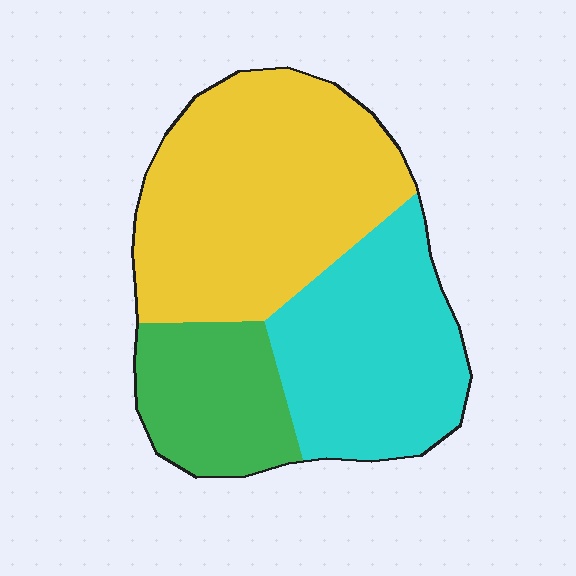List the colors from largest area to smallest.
From largest to smallest: yellow, cyan, green.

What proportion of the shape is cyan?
Cyan takes up about one third (1/3) of the shape.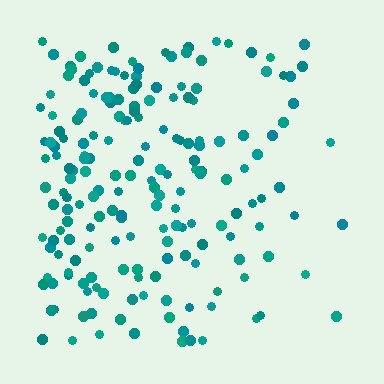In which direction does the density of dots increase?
From right to left, with the left side densest.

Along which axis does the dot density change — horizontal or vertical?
Horizontal.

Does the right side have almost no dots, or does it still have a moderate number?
Still a moderate number, just noticeably fewer than the left.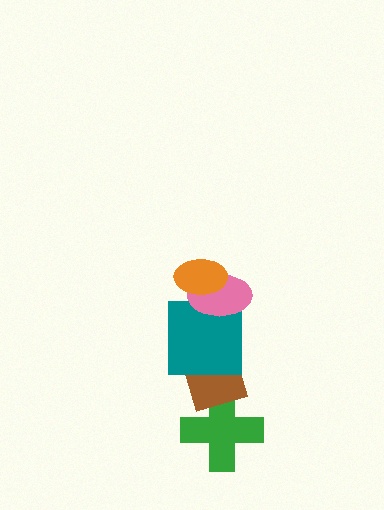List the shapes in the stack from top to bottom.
From top to bottom: the orange ellipse, the pink ellipse, the teal square, the brown diamond, the green cross.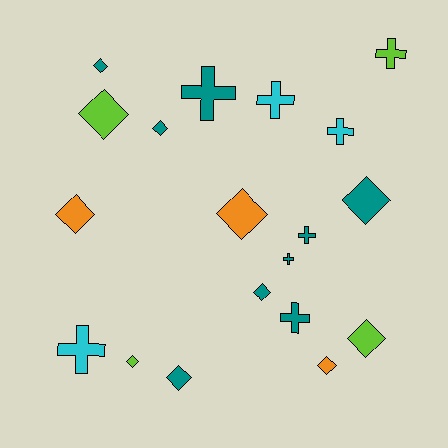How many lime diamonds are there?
There are 3 lime diamonds.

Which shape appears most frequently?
Diamond, with 11 objects.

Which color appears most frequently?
Teal, with 9 objects.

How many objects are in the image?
There are 19 objects.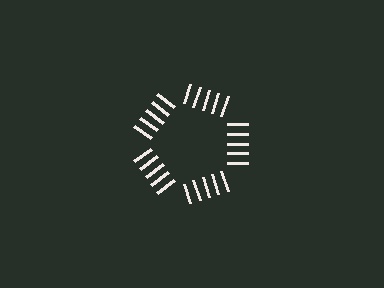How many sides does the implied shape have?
5 sides — the line-ends trace a pentagon.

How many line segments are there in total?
25 — 5 along each of the 5 edges.